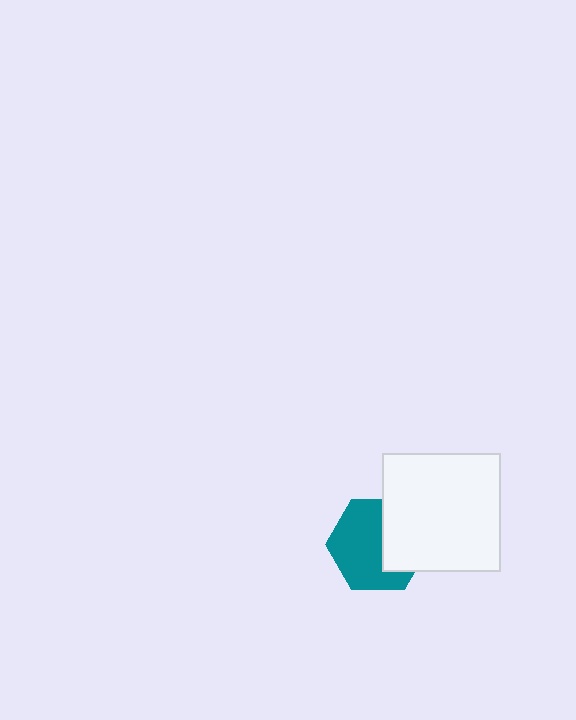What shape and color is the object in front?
The object in front is a white rectangle.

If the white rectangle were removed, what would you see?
You would see the complete teal hexagon.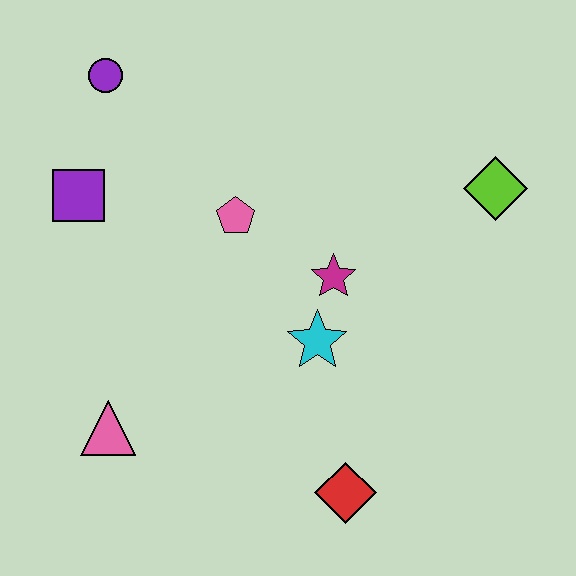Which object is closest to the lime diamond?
The magenta star is closest to the lime diamond.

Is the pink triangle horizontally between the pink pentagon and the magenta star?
No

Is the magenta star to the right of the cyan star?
Yes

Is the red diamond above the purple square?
No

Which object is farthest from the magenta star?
The purple circle is farthest from the magenta star.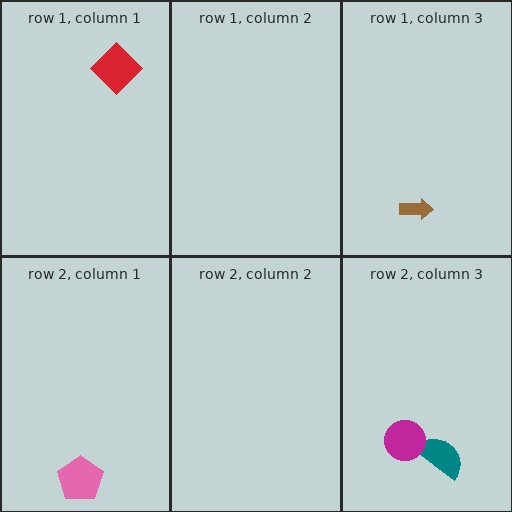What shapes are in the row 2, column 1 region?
The pink pentagon.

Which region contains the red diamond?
The row 1, column 1 region.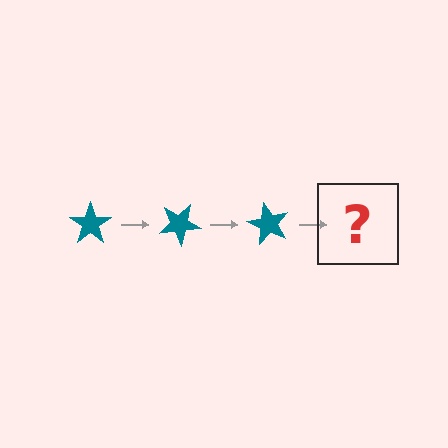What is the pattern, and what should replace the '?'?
The pattern is that the star rotates 30 degrees each step. The '?' should be a teal star rotated 90 degrees.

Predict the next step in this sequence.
The next step is a teal star rotated 90 degrees.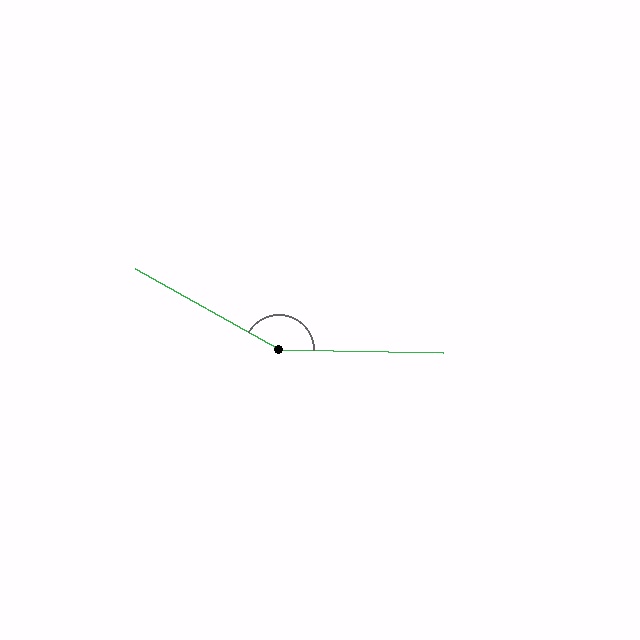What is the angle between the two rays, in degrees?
Approximately 152 degrees.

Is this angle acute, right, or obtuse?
It is obtuse.